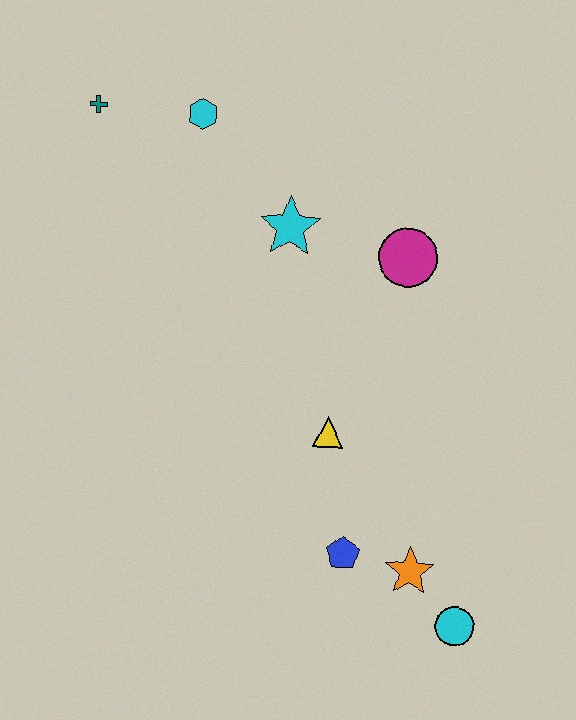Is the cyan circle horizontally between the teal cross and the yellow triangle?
No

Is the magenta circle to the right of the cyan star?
Yes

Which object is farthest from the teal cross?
The cyan circle is farthest from the teal cross.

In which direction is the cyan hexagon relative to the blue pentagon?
The cyan hexagon is above the blue pentagon.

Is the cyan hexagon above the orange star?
Yes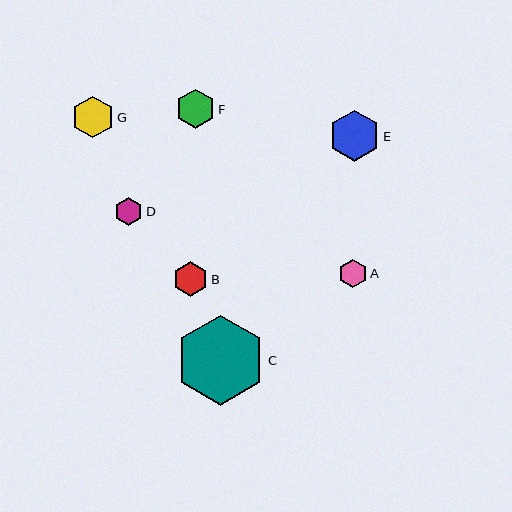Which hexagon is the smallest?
Hexagon D is the smallest with a size of approximately 28 pixels.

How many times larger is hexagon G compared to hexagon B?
Hexagon G is approximately 1.2 times the size of hexagon B.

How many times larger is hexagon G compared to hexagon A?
Hexagon G is approximately 1.5 times the size of hexagon A.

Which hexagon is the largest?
Hexagon C is the largest with a size of approximately 90 pixels.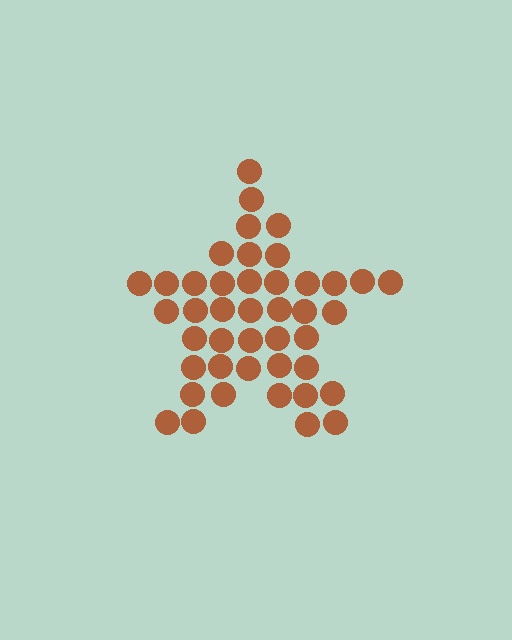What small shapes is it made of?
It is made of small circles.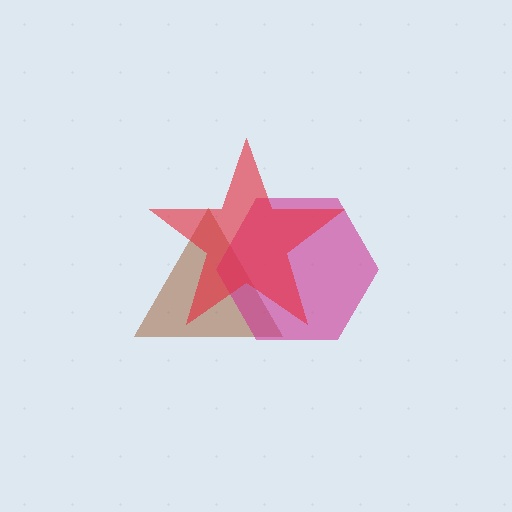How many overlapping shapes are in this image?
There are 3 overlapping shapes in the image.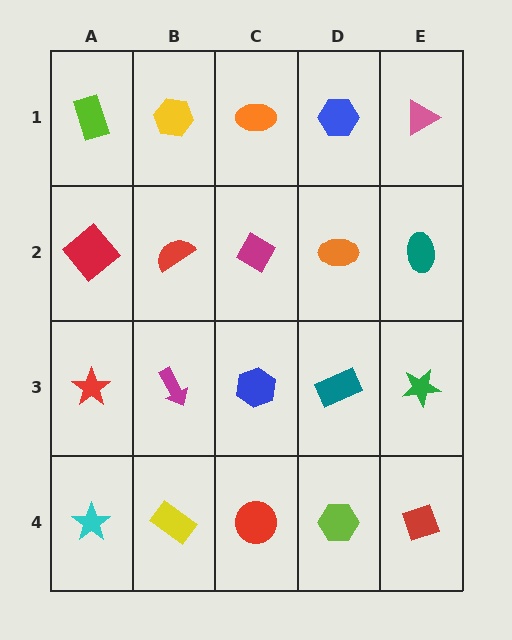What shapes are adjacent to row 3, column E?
A teal ellipse (row 2, column E), a red diamond (row 4, column E), a teal rectangle (row 3, column D).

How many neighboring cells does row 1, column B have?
3.